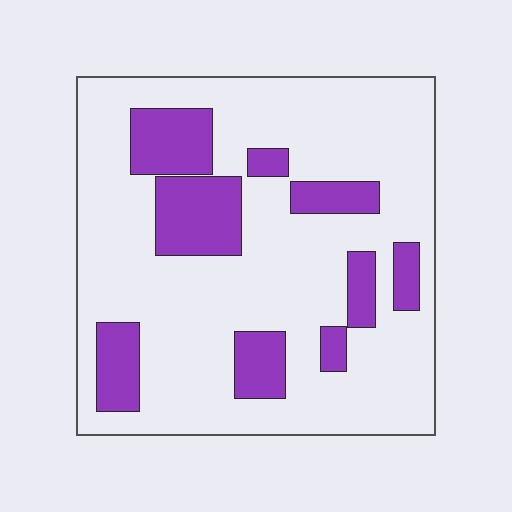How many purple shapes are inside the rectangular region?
9.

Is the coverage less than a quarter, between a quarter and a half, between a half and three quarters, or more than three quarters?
Less than a quarter.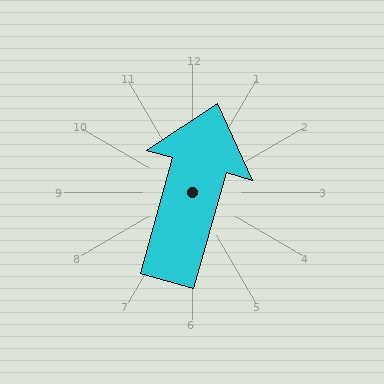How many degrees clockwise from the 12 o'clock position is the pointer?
Approximately 16 degrees.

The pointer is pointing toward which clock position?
Roughly 1 o'clock.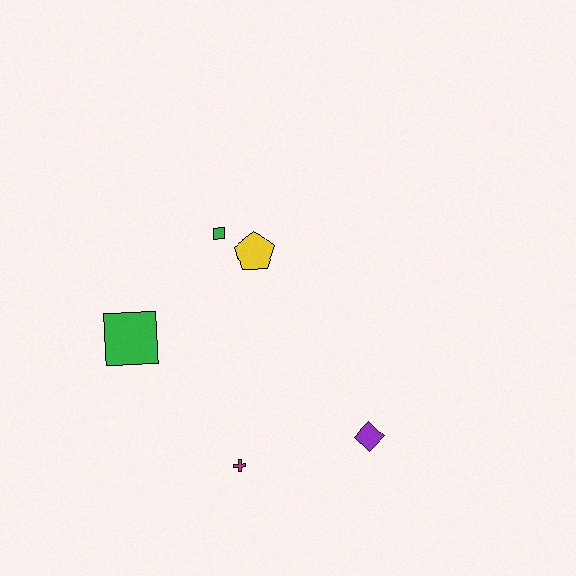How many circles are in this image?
There are no circles.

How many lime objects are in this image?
There are no lime objects.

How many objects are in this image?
There are 5 objects.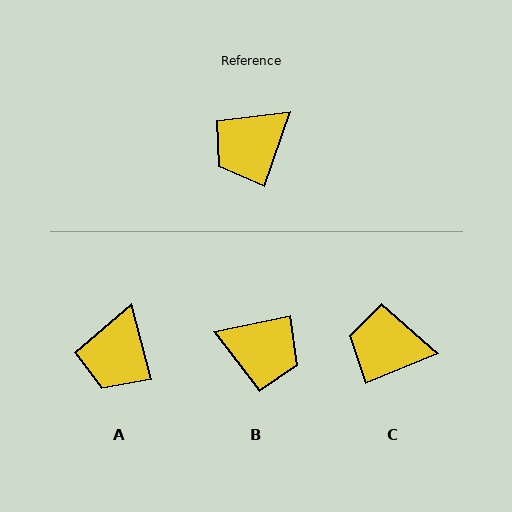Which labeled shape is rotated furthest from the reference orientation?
B, about 121 degrees away.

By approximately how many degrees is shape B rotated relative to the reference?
Approximately 121 degrees counter-clockwise.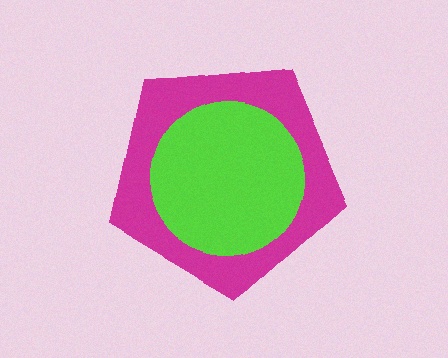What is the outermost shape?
The magenta pentagon.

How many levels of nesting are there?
2.